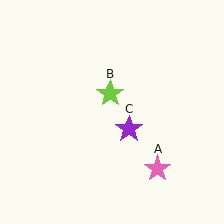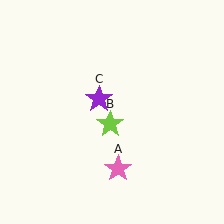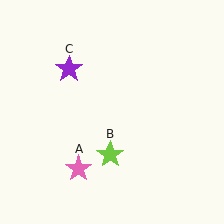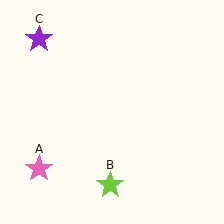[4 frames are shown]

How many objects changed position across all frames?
3 objects changed position: pink star (object A), lime star (object B), purple star (object C).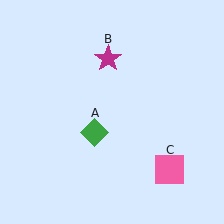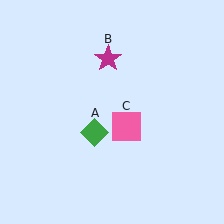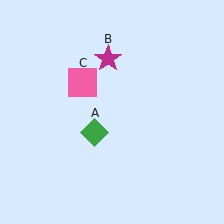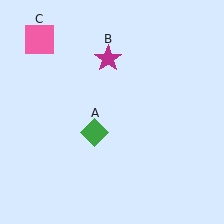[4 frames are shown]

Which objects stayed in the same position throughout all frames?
Green diamond (object A) and magenta star (object B) remained stationary.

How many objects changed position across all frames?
1 object changed position: pink square (object C).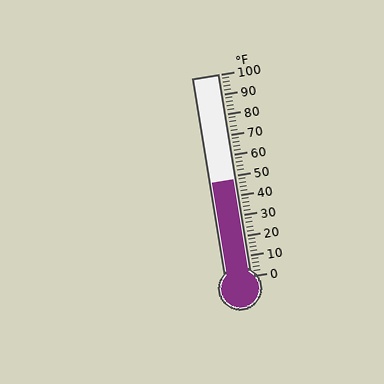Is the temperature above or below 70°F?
The temperature is below 70°F.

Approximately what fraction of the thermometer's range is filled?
The thermometer is filled to approximately 50% of its range.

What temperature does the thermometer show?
The thermometer shows approximately 48°F.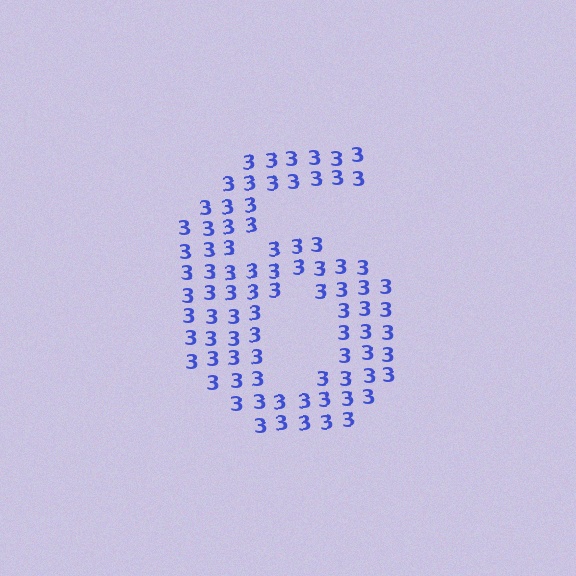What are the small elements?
The small elements are digit 3's.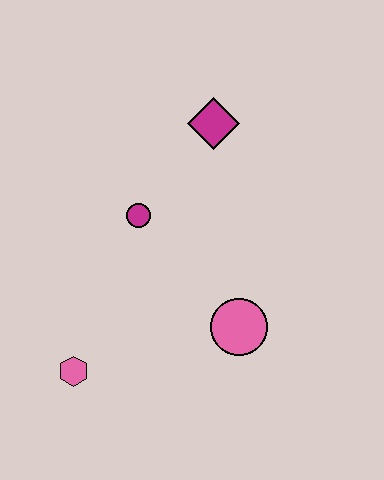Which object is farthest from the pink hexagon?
The magenta diamond is farthest from the pink hexagon.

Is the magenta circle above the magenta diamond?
No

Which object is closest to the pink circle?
The magenta circle is closest to the pink circle.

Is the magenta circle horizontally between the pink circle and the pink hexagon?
Yes